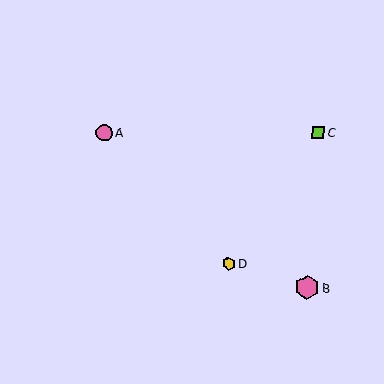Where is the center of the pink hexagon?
The center of the pink hexagon is at (307, 288).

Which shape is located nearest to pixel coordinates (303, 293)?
The pink hexagon (labeled B) at (307, 288) is nearest to that location.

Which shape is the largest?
The pink hexagon (labeled B) is the largest.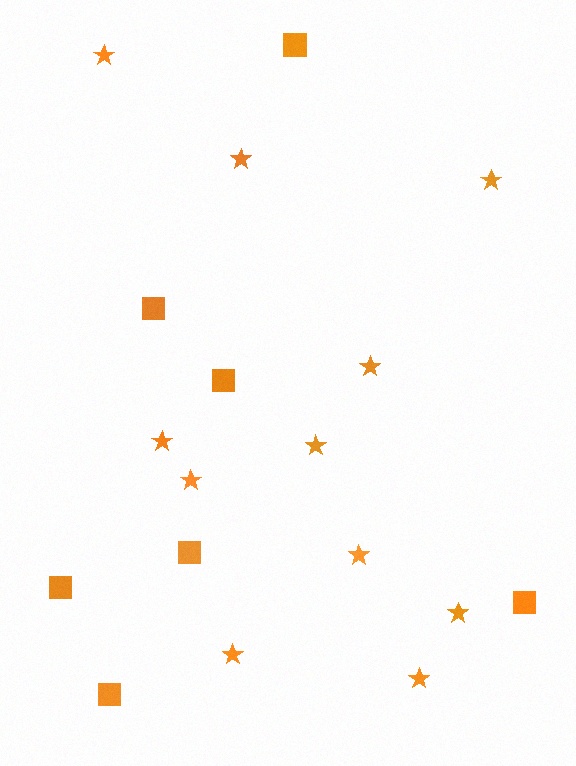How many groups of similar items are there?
There are 2 groups: one group of squares (7) and one group of stars (11).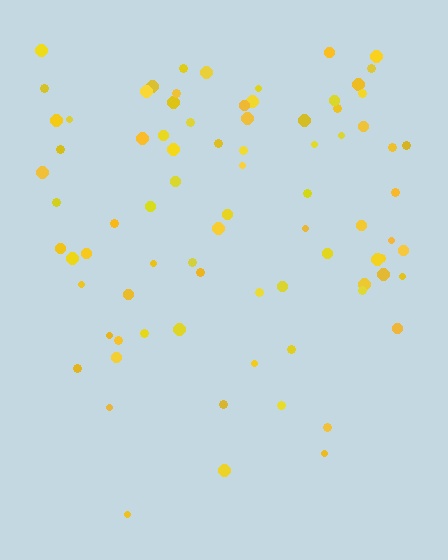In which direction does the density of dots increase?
From bottom to top, with the top side densest.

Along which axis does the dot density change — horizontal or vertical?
Vertical.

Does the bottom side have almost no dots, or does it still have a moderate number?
Still a moderate number, just noticeably fewer than the top.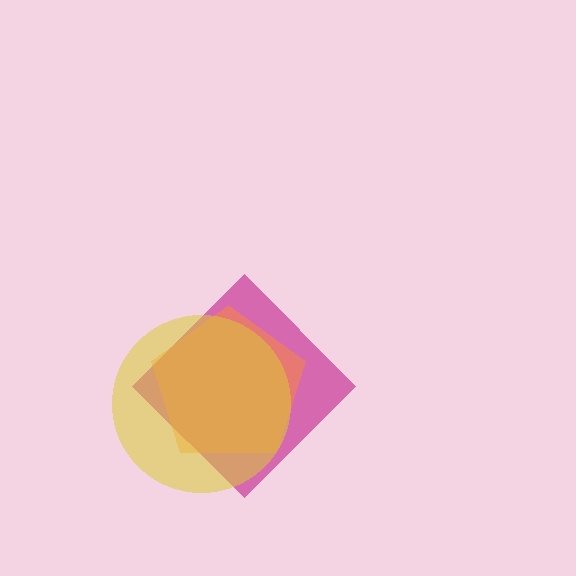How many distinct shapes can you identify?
There are 3 distinct shapes: a magenta diamond, an orange pentagon, a yellow circle.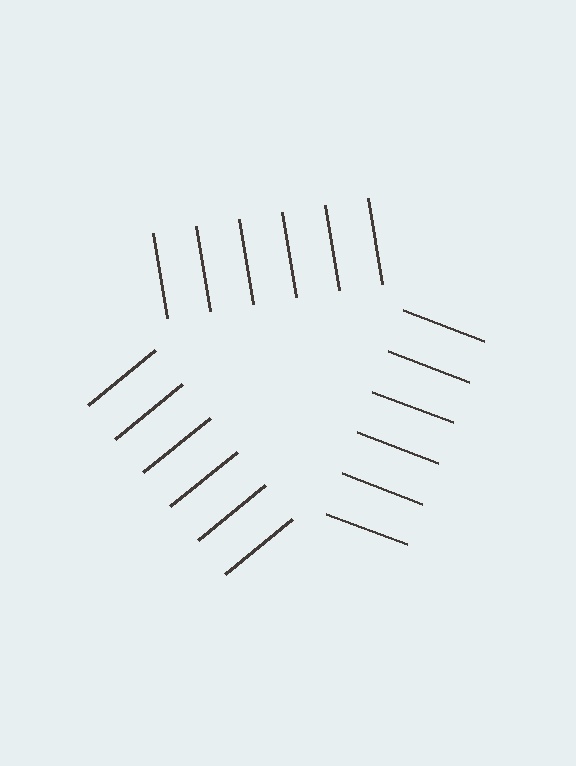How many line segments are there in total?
18 — 6 along each of the 3 edges.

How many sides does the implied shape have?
3 sides — the line-ends trace a triangle.